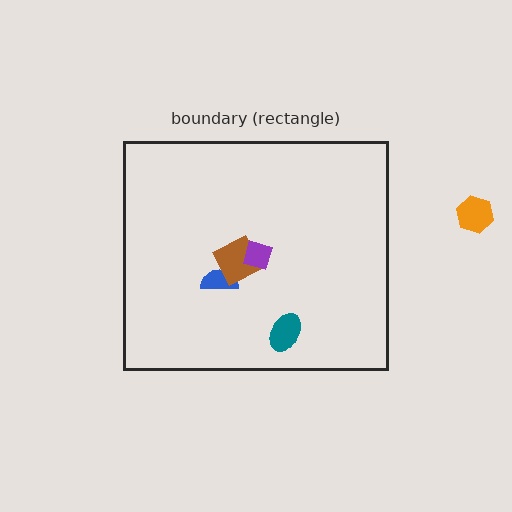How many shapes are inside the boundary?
4 inside, 1 outside.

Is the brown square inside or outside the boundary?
Inside.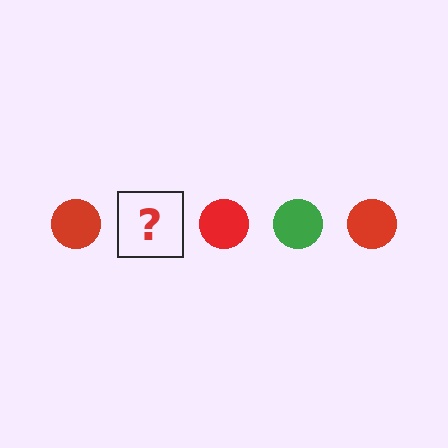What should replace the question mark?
The question mark should be replaced with a green circle.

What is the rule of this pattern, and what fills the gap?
The rule is that the pattern cycles through red, green circles. The gap should be filled with a green circle.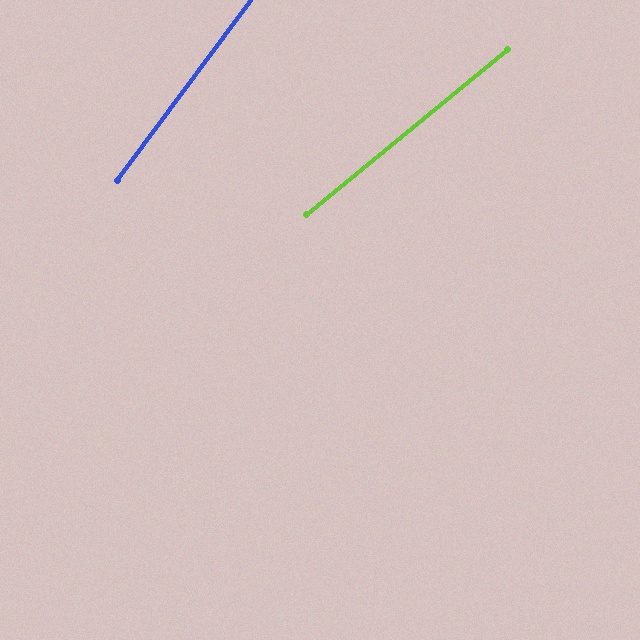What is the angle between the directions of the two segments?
Approximately 14 degrees.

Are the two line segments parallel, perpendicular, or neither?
Neither parallel nor perpendicular — they differ by about 14°.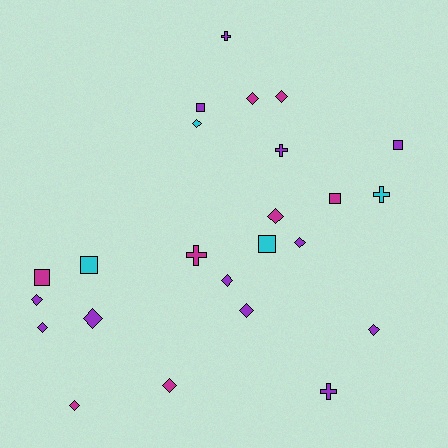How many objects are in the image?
There are 24 objects.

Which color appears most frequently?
Purple, with 12 objects.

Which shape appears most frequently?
Diamond, with 13 objects.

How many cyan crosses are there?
There is 1 cyan cross.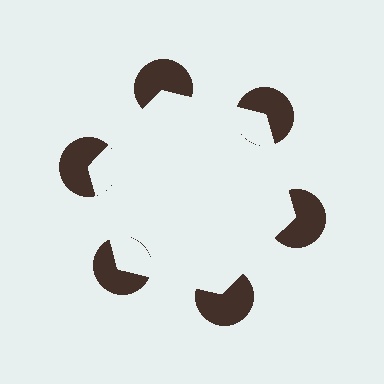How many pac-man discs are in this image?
There are 6 — one at each vertex of the illusory hexagon.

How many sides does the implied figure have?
6 sides.